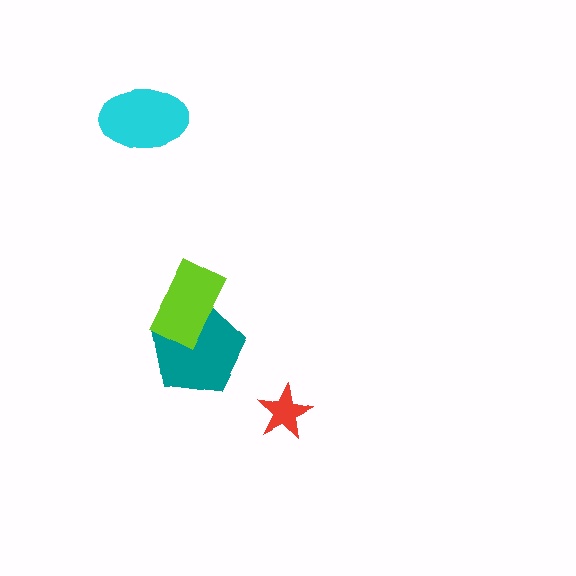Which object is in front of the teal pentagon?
The lime rectangle is in front of the teal pentagon.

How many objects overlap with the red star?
0 objects overlap with the red star.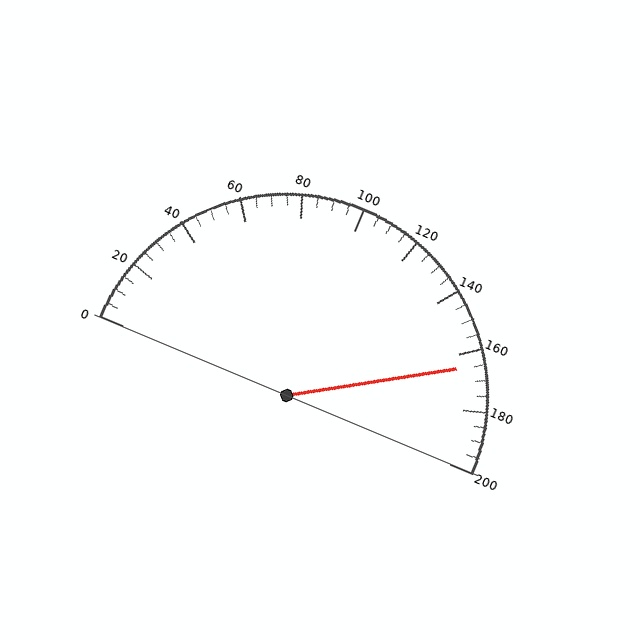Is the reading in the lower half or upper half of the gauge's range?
The reading is in the upper half of the range (0 to 200).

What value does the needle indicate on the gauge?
The needle indicates approximately 165.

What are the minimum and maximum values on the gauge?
The gauge ranges from 0 to 200.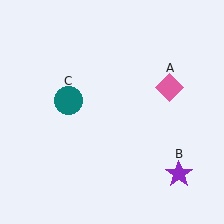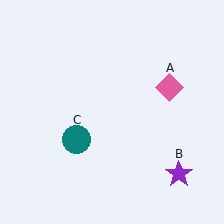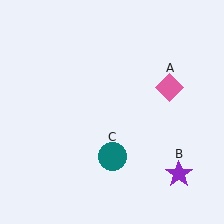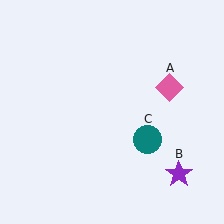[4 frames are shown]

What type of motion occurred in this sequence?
The teal circle (object C) rotated counterclockwise around the center of the scene.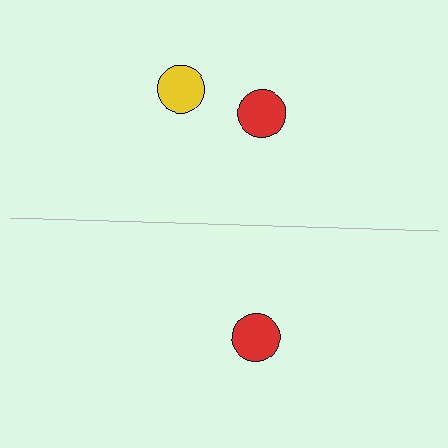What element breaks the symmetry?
A yellow circle is missing from the bottom side.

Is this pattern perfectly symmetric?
No, the pattern is not perfectly symmetric. A yellow circle is missing from the bottom side.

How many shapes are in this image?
There are 3 shapes in this image.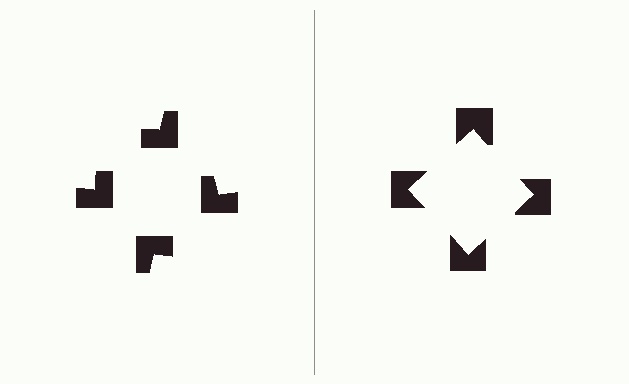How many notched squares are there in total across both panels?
8 — 4 on each side.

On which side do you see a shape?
An illusory square appears on the right side. On the left side the wedge cuts are rotated, so no coherent shape forms.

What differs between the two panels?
The notched squares are positioned identically on both sides; only the wedge orientations differ. On the right they align to a square; on the left they are misaligned.